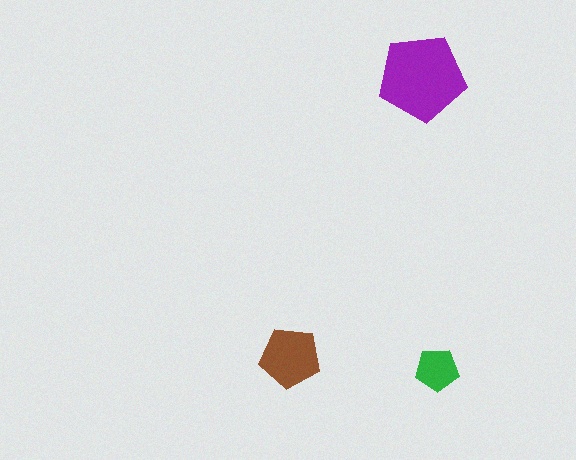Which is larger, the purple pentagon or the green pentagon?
The purple one.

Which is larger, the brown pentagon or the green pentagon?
The brown one.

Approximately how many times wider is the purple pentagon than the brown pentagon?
About 1.5 times wider.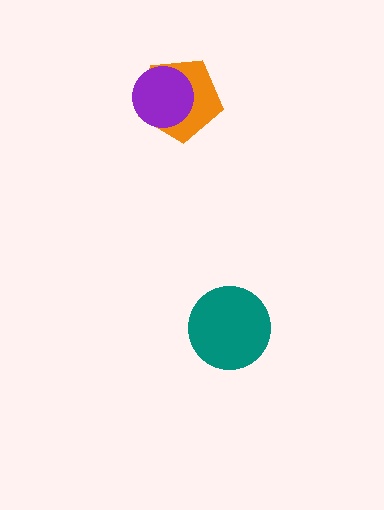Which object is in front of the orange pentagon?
The purple circle is in front of the orange pentagon.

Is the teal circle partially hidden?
No, no other shape covers it.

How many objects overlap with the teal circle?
0 objects overlap with the teal circle.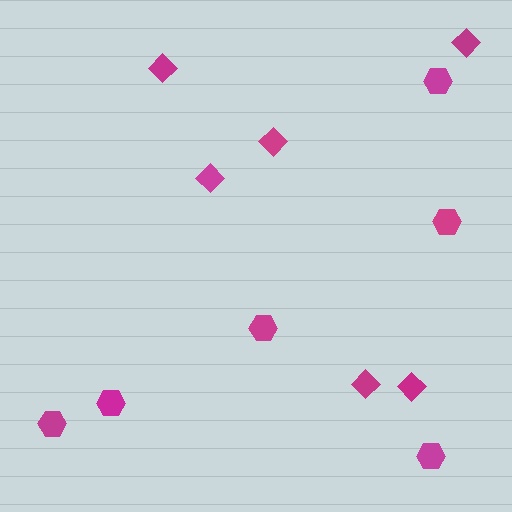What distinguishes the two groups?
There are 2 groups: one group of diamonds (6) and one group of hexagons (6).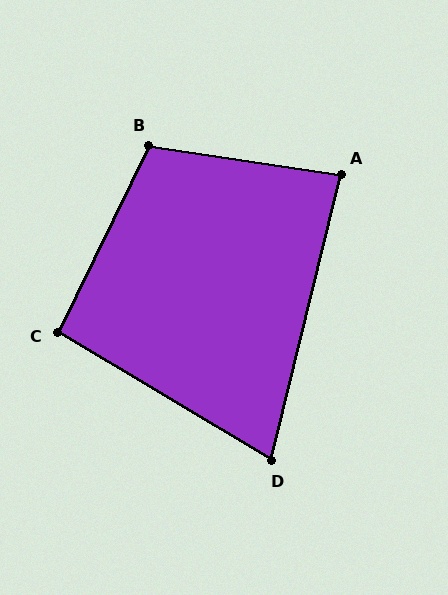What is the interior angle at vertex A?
Approximately 85 degrees (acute).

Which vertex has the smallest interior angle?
D, at approximately 73 degrees.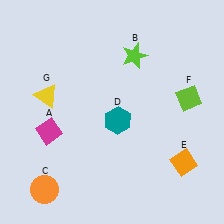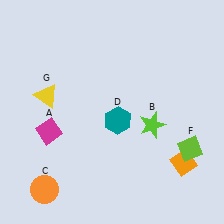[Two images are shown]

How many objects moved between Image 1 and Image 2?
2 objects moved between the two images.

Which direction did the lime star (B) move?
The lime star (B) moved down.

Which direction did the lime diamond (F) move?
The lime diamond (F) moved down.